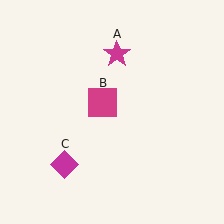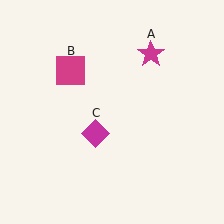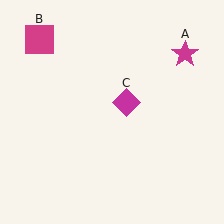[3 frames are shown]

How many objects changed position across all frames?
3 objects changed position: magenta star (object A), magenta square (object B), magenta diamond (object C).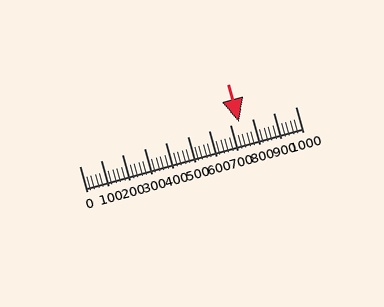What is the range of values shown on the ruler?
The ruler shows values from 0 to 1000.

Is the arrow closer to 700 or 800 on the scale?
The arrow is closer to 700.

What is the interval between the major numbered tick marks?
The major tick marks are spaced 100 units apart.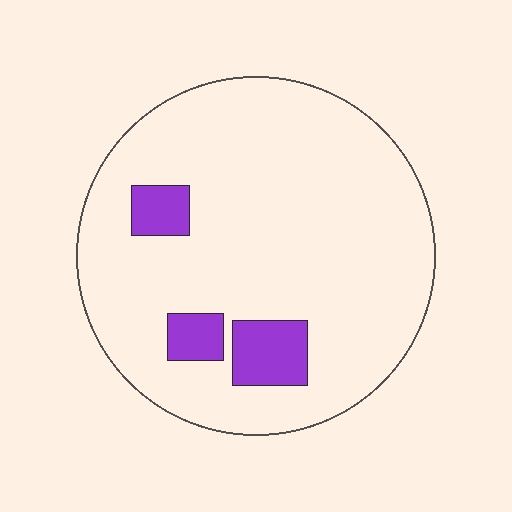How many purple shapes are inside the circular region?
3.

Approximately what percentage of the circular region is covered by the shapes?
Approximately 10%.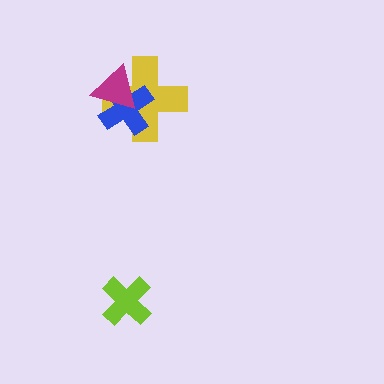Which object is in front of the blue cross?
The magenta triangle is in front of the blue cross.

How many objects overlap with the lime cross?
0 objects overlap with the lime cross.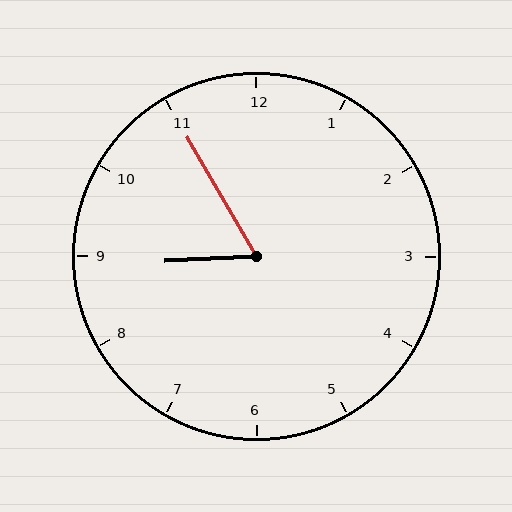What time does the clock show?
8:55.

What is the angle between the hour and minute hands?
Approximately 62 degrees.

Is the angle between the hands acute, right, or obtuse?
It is acute.